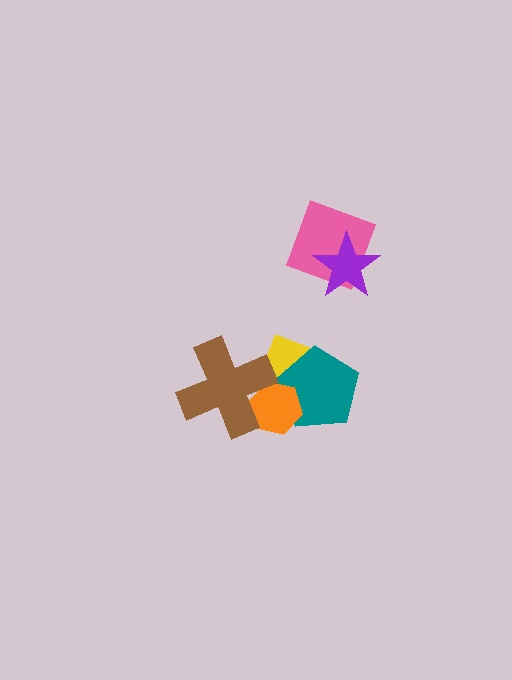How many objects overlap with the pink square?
1 object overlaps with the pink square.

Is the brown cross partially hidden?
No, no other shape covers it.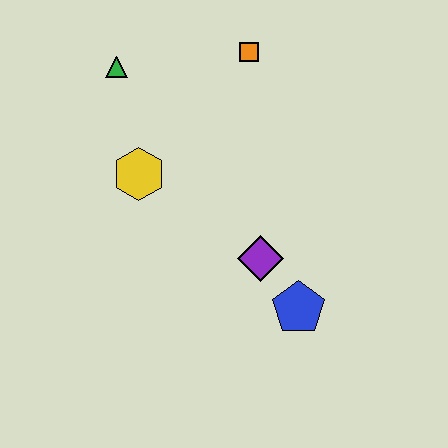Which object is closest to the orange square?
The green triangle is closest to the orange square.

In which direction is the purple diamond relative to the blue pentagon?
The purple diamond is above the blue pentagon.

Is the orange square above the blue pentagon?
Yes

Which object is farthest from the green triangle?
The blue pentagon is farthest from the green triangle.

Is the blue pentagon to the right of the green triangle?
Yes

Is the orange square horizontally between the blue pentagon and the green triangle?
Yes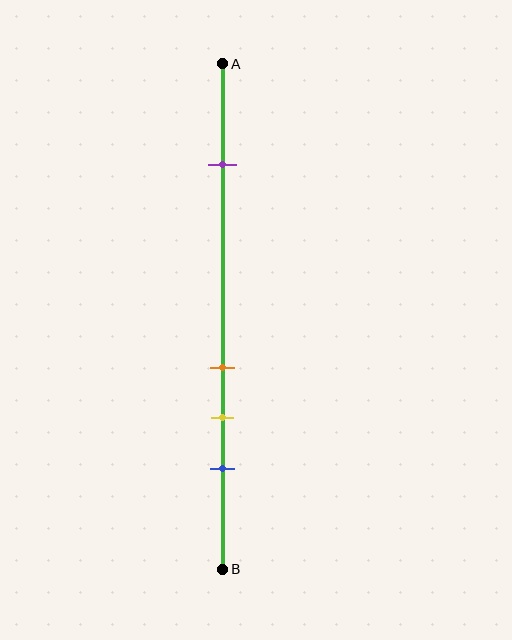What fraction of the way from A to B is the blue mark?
The blue mark is approximately 80% (0.8) of the way from A to B.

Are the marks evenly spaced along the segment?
No, the marks are not evenly spaced.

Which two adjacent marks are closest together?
The orange and yellow marks are the closest adjacent pair.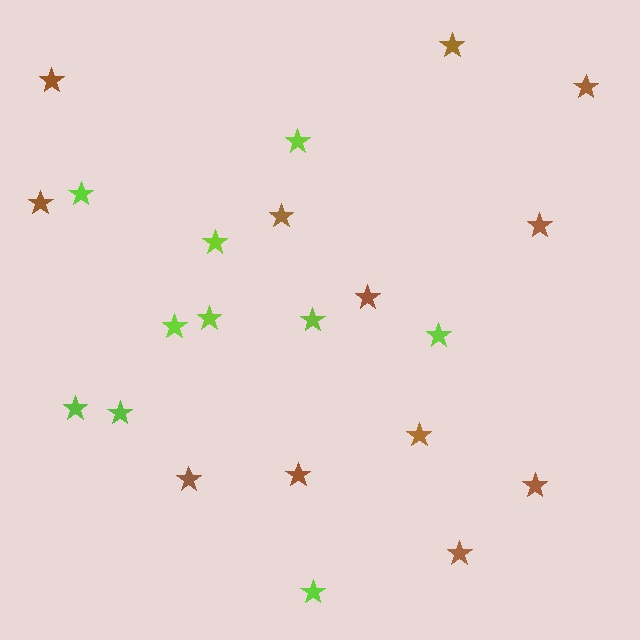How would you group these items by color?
There are 2 groups: one group of brown stars (12) and one group of lime stars (10).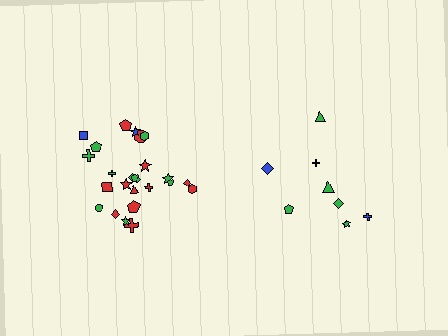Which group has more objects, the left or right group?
The left group.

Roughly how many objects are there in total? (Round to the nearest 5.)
Roughly 35 objects in total.